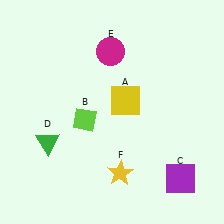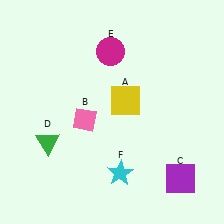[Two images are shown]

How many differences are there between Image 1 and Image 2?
There are 2 differences between the two images.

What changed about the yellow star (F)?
In Image 1, F is yellow. In Image 2, it changed to cyan.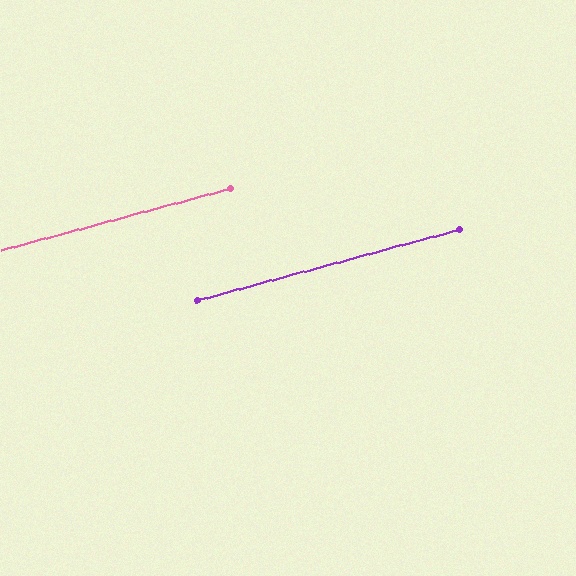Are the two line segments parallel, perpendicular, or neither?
Parallel — their directions differ by only 0.3°.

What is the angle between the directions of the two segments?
Approximately 0 degrees.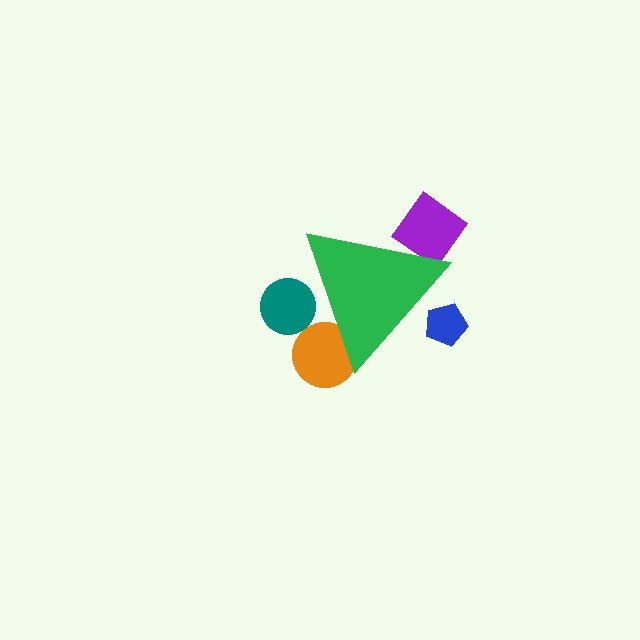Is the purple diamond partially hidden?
Yes, the purple diamond is partially hidden behind the green triangle.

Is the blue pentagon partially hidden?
Yes, the blue pentagon is partially hidden behind the green triangle.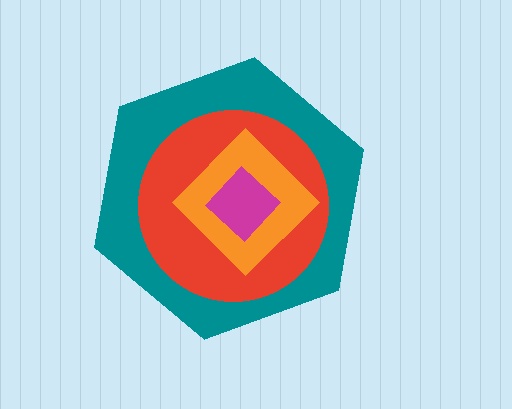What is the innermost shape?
The magenta diamond.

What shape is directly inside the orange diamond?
The magenta diamond.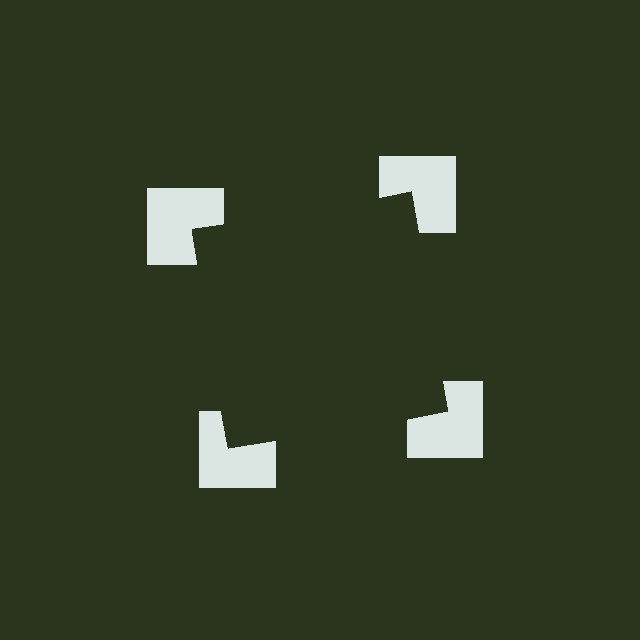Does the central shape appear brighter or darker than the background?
It typically appears slightly darker than the background, even though no actual brightness change is drawn.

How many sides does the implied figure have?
4 sides.